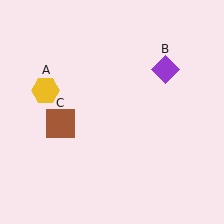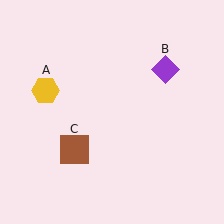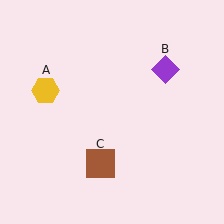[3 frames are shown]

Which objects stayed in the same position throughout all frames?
Yellow hexagon (object A) and purple diamond (object B) remained stationary.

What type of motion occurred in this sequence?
The brown square (object C) rotated counterclockwise around the center of the scene.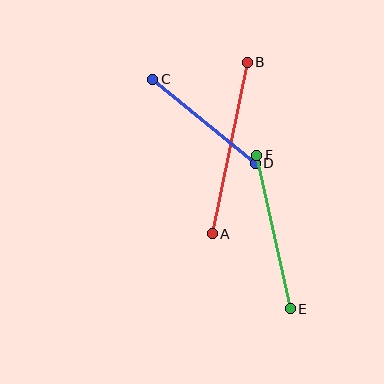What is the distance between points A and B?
The distance is approximately 175 pixels.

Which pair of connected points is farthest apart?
Points A and B are farthest apart.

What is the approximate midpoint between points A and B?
The midpoint is at approximately (230, 148) pixels.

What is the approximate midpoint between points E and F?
The midpoint is at approximately (274, 232) pixels.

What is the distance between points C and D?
The distance is approximately 132 pixels.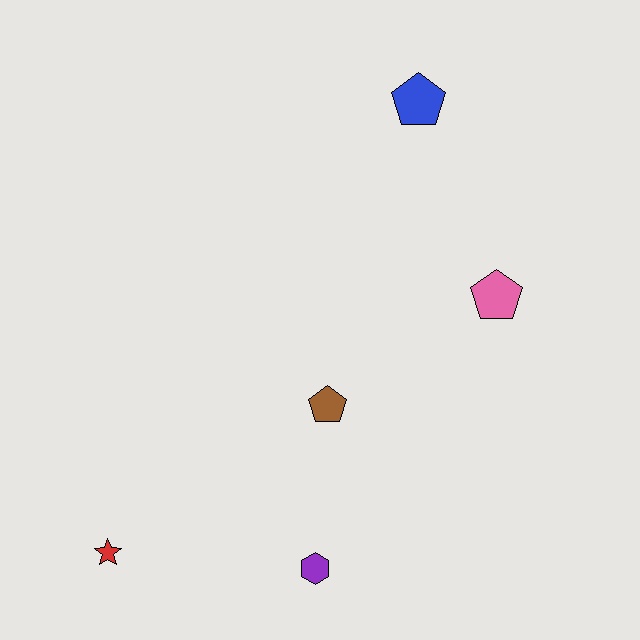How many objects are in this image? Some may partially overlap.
There are 5 objects.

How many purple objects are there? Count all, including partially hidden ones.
There is 1 purple object.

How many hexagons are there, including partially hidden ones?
There is 1 hexagon.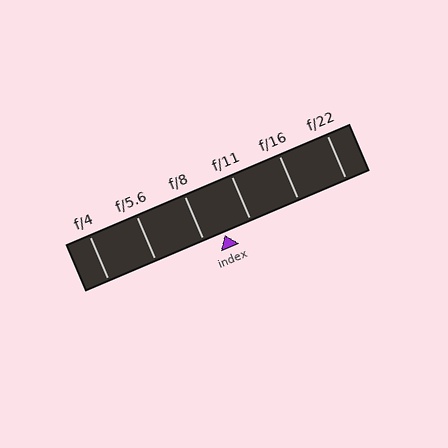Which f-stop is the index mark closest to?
The index mark is closest to f/8.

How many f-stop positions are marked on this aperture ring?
There are 6 f-stop positions marked.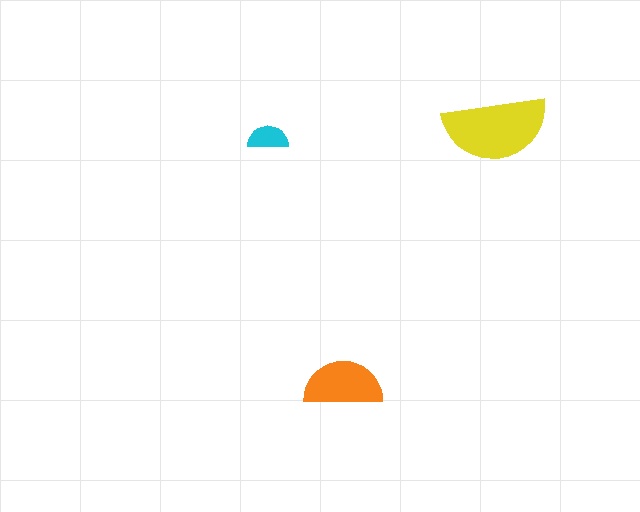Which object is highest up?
The yellow semicircle is topmost.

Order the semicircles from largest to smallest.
the yellow one, the orange one, the cyan one.